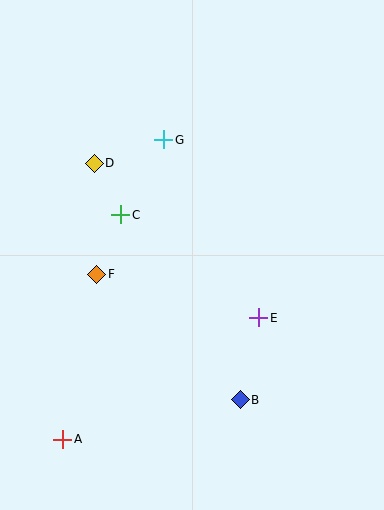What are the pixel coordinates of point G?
Point G is at (164, 140).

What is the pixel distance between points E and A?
The distance between E and A is 230 pixels.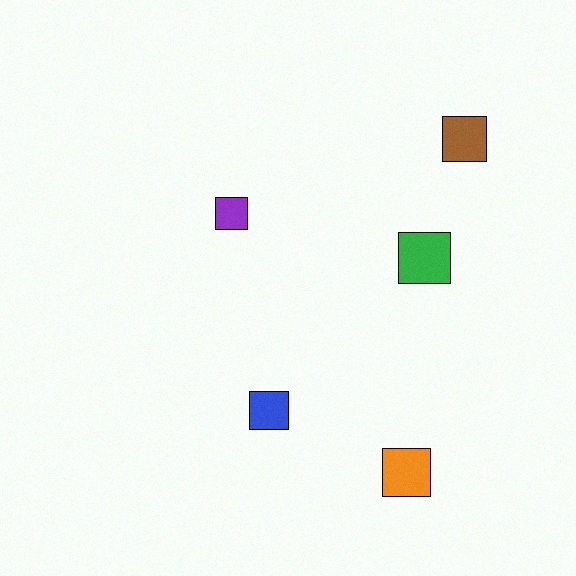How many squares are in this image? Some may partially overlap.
There are 5 squares.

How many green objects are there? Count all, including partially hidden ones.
There is 1 green object.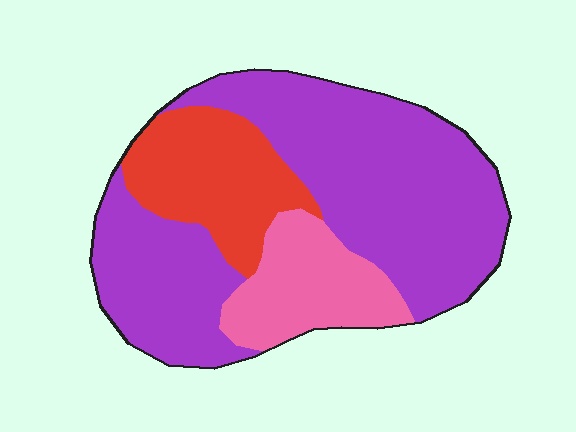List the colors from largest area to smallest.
From largest to smallest: purple, red, pink.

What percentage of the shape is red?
Red takes up about one fifth (1/5) of the shape.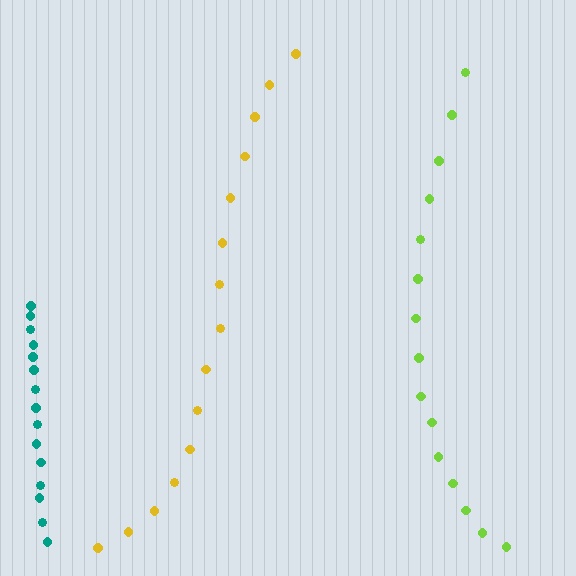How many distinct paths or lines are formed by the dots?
There are 3 distinct paths.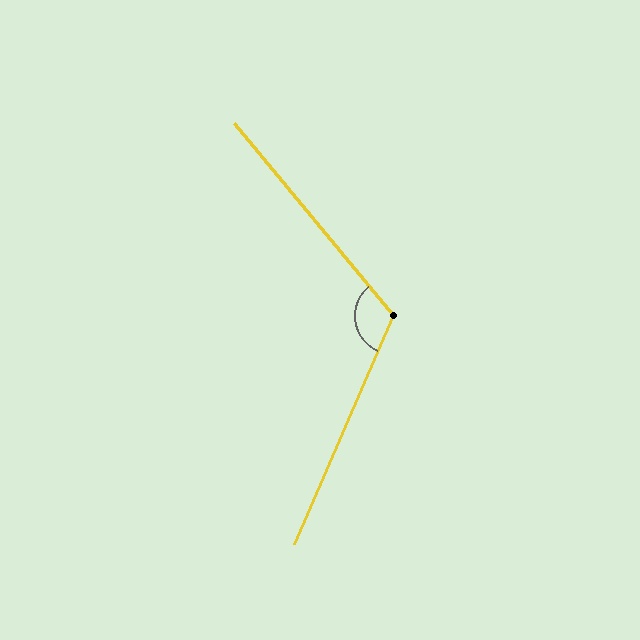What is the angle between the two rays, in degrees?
Approximately 117 degrees.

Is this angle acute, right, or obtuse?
It is obtuse.